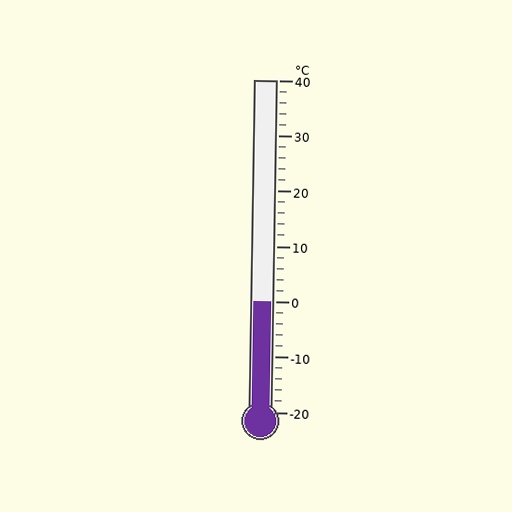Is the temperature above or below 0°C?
The temperature is at 0°C.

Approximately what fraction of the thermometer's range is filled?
The thermometer is filled to approximately 35% of its range.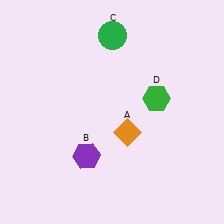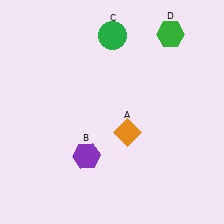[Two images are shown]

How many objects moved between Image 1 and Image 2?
1 object moved between the two images.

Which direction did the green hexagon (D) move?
The green hexagon (D) moved up.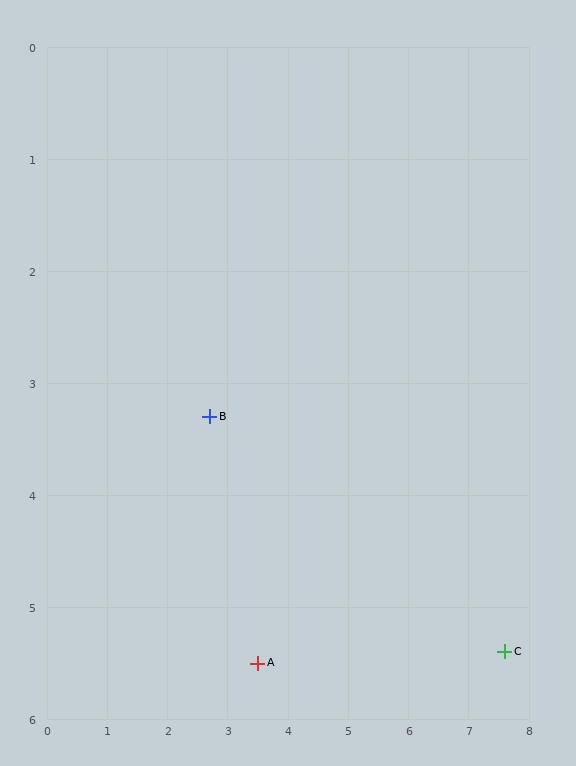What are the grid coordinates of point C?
Point C is at approximately (7.6, 5.4).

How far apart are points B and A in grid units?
Points B and A are about 2.3 grid units apart.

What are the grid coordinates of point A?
Point A is at approximately (3.5, 5.5).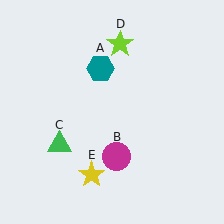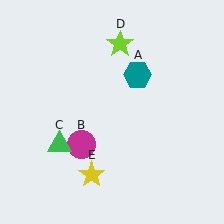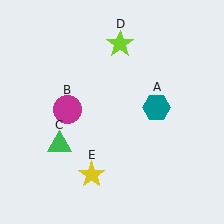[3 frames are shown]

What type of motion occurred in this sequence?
The teal hexagon (object A), magenta circle (object B) rotated clockwise around the center of the scene.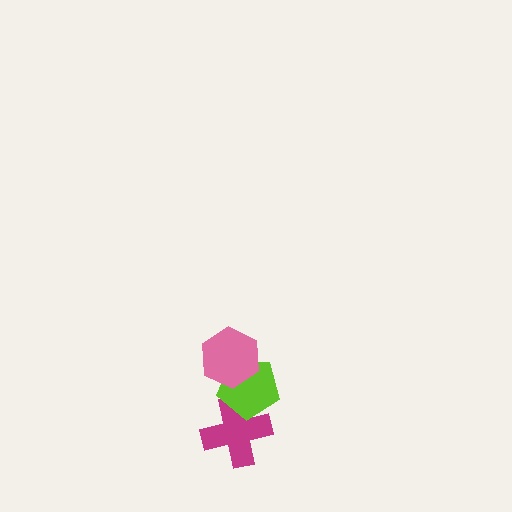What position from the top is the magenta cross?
The magenta cross is 3rd from the top.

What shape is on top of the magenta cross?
The lime pentagon is on top of the magenta cross.